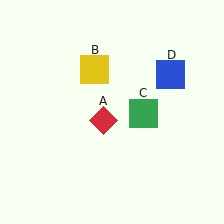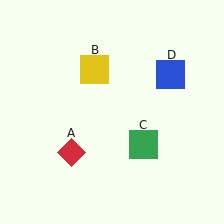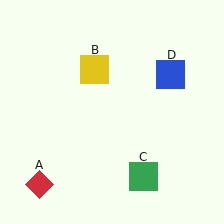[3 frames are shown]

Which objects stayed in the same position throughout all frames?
Yellow square (object B) and blue square (object D) remained stationary.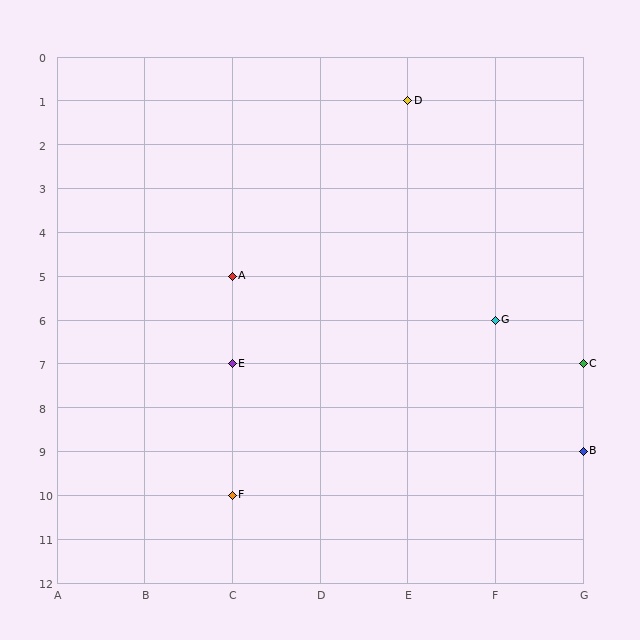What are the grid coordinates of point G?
Point G is at grid coordinates (F, 6).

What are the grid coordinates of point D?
Point D is at grid coordinates (E, 1).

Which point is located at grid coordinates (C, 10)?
Point F is at (C, 10).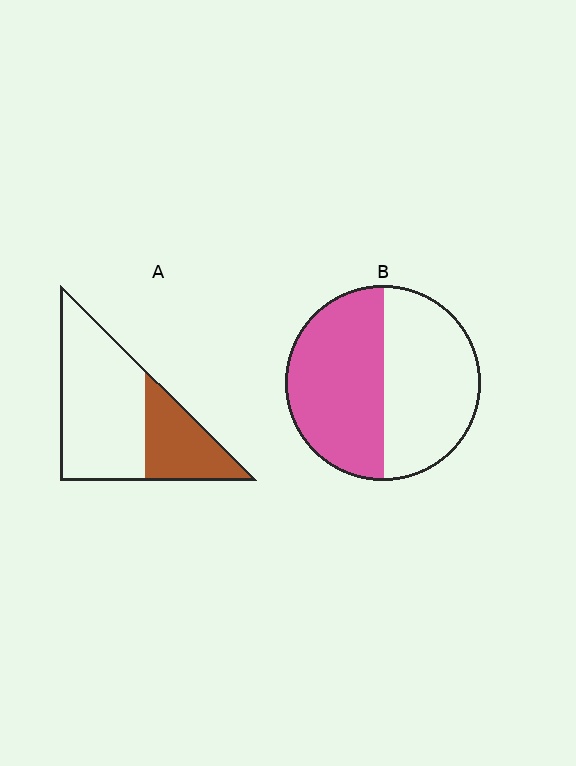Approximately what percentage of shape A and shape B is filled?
A is approximately 35% and B is approximately 50%.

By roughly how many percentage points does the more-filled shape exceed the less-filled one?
By roughly 20 percentage points (B over A).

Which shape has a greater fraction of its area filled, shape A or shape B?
Shape B.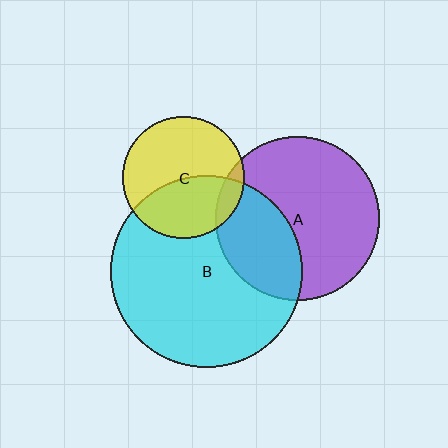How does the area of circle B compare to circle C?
Approximately 2.5 times.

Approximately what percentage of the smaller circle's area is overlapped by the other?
Approximately 10%.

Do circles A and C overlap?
Yes.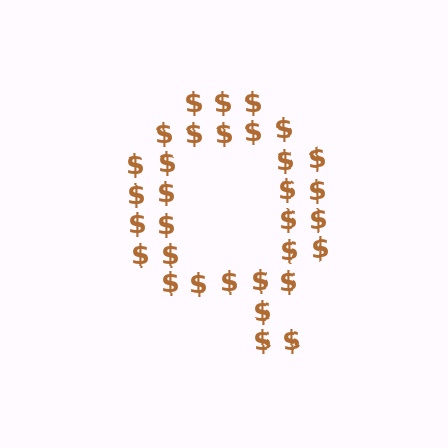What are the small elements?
The small elements are dollar signs.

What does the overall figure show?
The overall figure shows the letter Q.